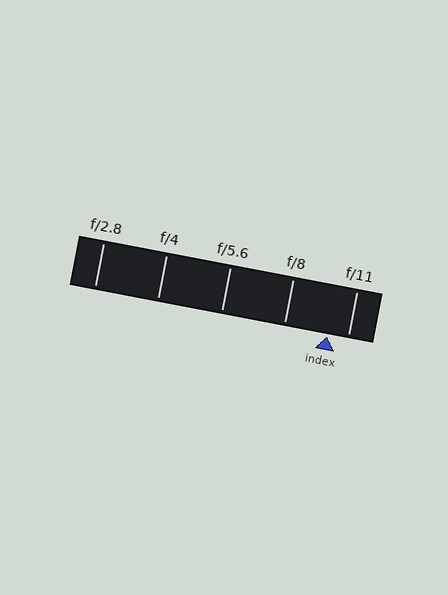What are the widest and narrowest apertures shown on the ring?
The widest aperture shown is f/2.8 and the narrowest is f/11.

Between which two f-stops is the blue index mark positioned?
The index mark is between f/8 and f/11.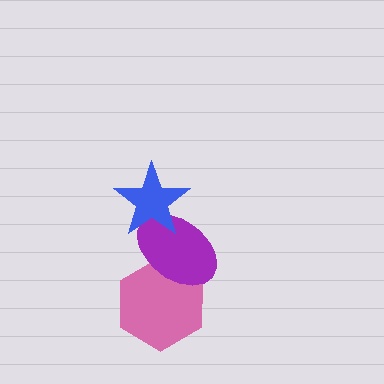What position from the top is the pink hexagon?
The pink hexagon is 3rd from the top.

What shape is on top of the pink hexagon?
The purple ellipse is on top of the pink hexagon.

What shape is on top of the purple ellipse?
The blue star is on top of the purple ellipse.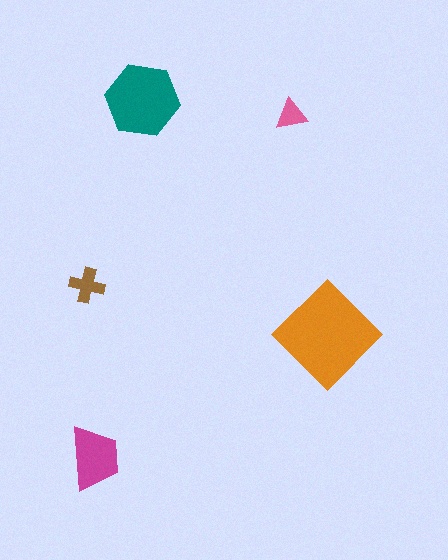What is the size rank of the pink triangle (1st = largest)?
5th.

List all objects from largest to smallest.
The orange diamond, the teal hexagon, the magenta trapezoid, the brown cross, the pink triangle.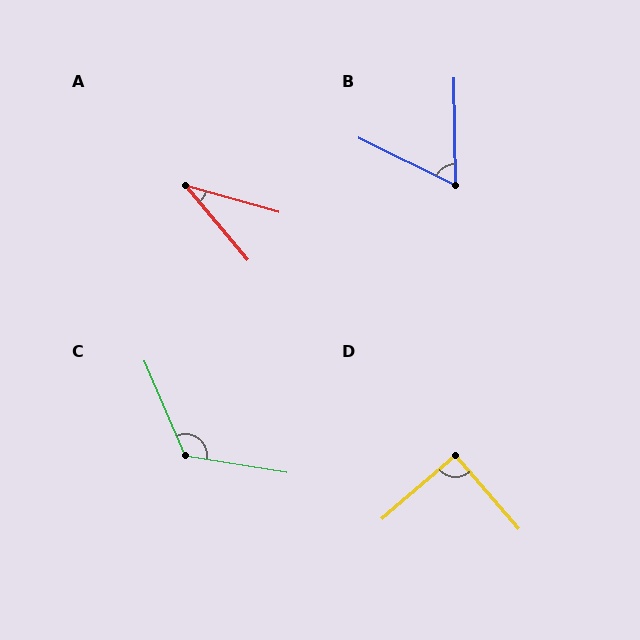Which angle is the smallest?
A, at approximately 34 degrees.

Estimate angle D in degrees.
Approximately 90 degrees.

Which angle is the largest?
C, at approximately 123 degrees.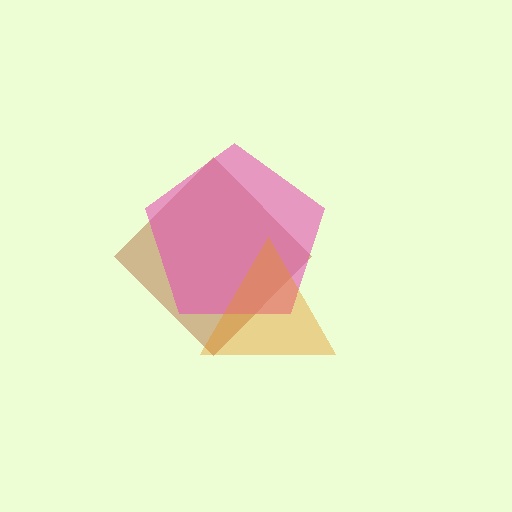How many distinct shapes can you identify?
There are 3 distinct shapes: a brown diamond, a pink pentagon, an orange triangle.